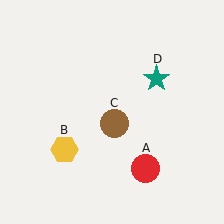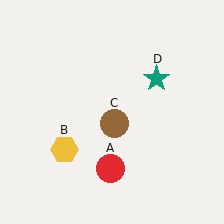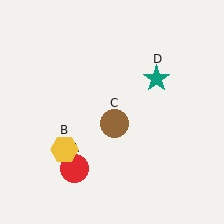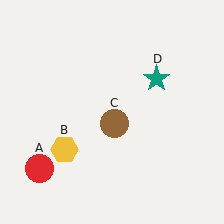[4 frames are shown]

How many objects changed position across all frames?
1 object changed position: red circle (object A).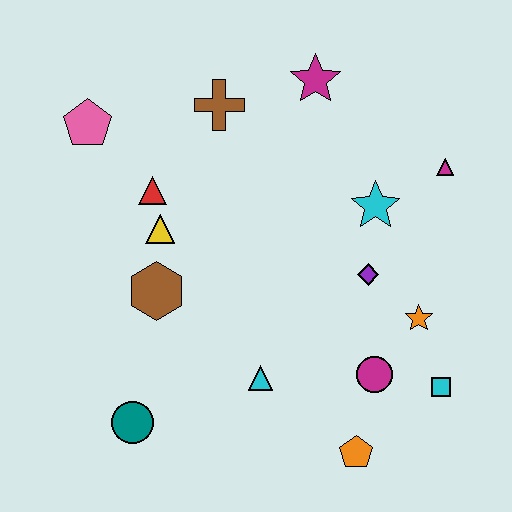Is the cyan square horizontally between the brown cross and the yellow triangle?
No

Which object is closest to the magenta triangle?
The cyan star is closest to the magenta triangle.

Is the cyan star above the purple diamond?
Yes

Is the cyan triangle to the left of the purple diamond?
Yes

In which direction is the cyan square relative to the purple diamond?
The cyan square is below the purple diamond.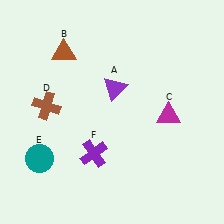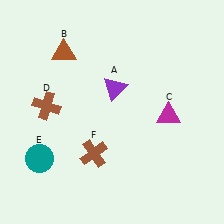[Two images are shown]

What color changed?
The cross (F) changed from purple in Image 1 to brown in Image 2.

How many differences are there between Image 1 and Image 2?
There is 1 difference between the two images.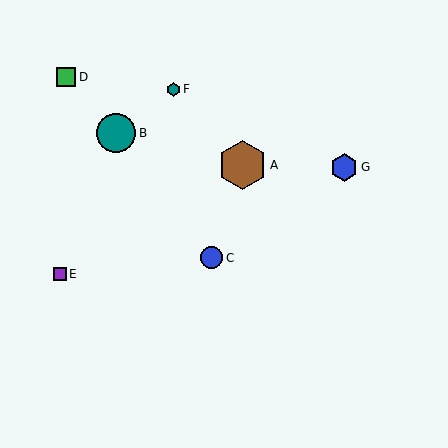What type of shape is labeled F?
Shape F is a teal hexagon.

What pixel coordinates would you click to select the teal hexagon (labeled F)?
Click at (174, 89) to select the teal hexagon F.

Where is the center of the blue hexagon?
The center of the blue hexagon is at (344, 167).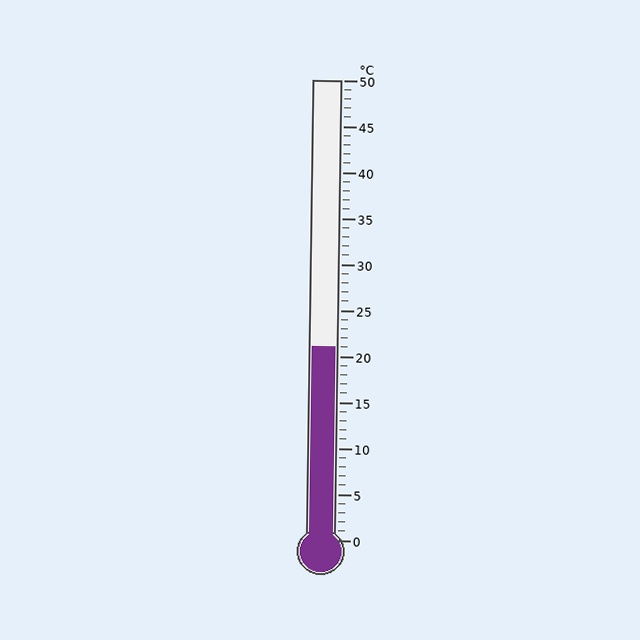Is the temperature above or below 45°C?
The temperature is below 45°C.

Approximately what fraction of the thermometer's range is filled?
The thermometer is filled to approximately 40% of its range.